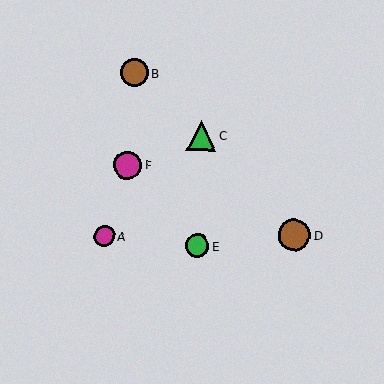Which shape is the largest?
The brown circle (labeled D) is the largest.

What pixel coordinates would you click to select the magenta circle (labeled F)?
Click at (128, 165) to select the magenta circle F.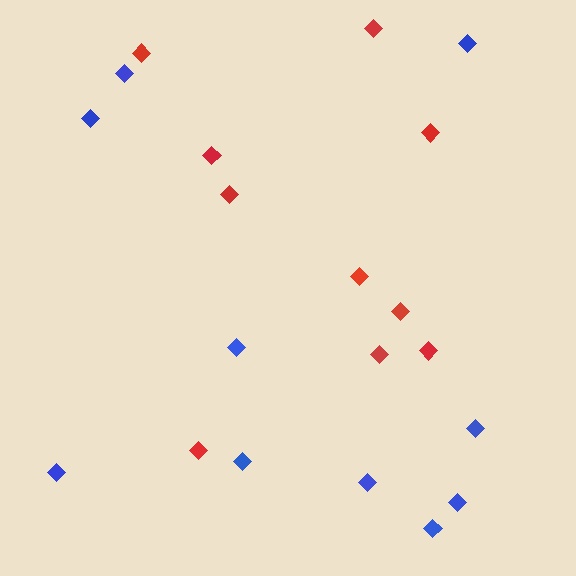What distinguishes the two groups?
There are 2 groups: one group of blue diamonds (10) and one group of red diamonds (10).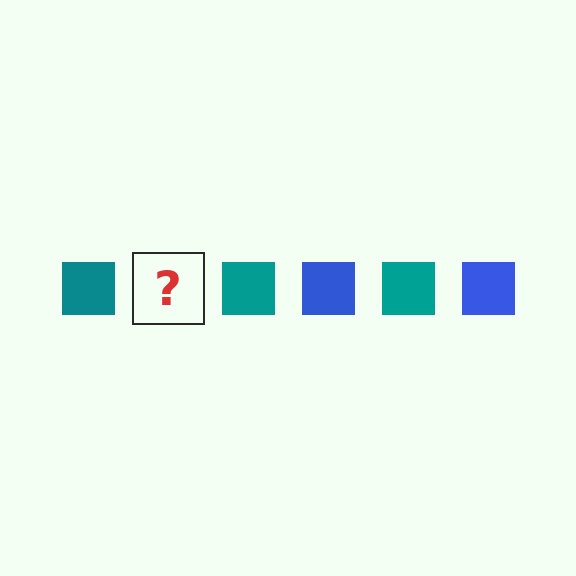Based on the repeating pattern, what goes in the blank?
The blank should be a blue square.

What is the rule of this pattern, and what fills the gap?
The rule is that the pattern cycles through teal, blue squares. The gap should be filled with a blue square.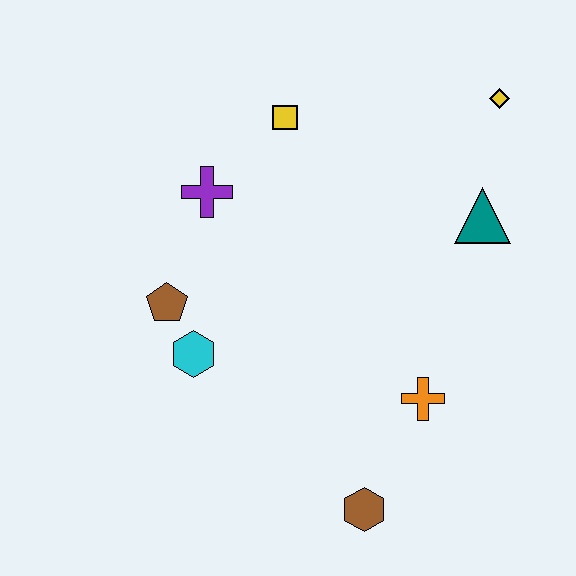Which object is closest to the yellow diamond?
The teal triangle is closest to the yellow diamond.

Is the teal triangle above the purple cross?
No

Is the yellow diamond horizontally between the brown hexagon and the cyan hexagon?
No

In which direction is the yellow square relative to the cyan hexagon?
The yellow square is above the cyan hexagon.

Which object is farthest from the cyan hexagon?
The yellow diamond is farthest from the cyan hexagon.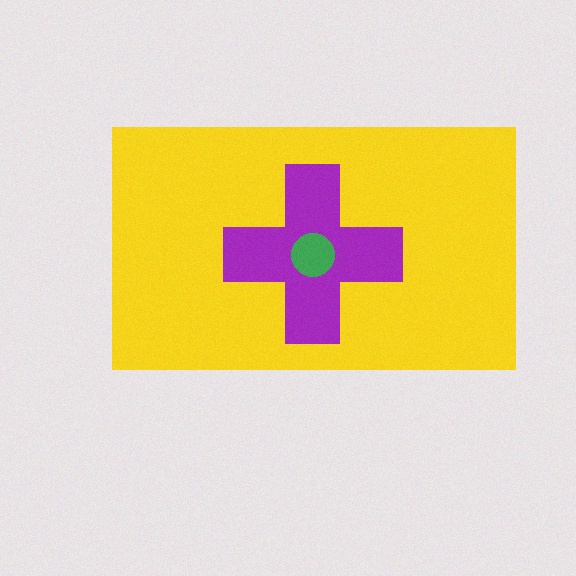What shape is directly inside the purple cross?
The green circle.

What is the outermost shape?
The yellow rectangle.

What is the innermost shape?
The green circle.